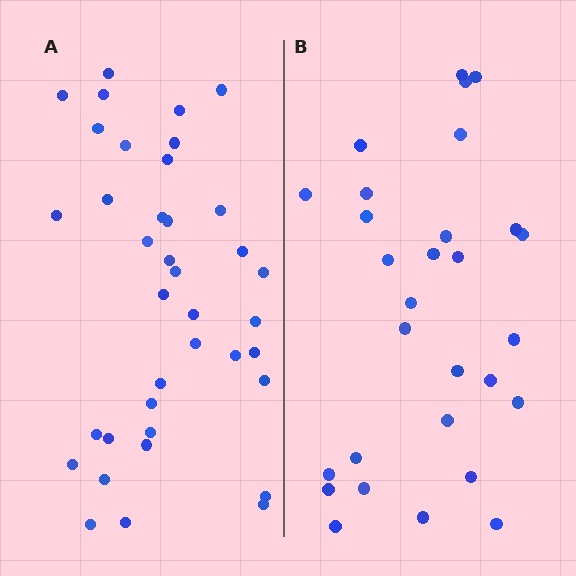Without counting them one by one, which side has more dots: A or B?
Region A (the left region) has more dots.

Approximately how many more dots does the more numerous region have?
Region A has roughly 8 or so more dots than region B.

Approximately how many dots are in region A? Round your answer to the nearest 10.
About 40 dots. (The exact count is 38, which rounds to 40.)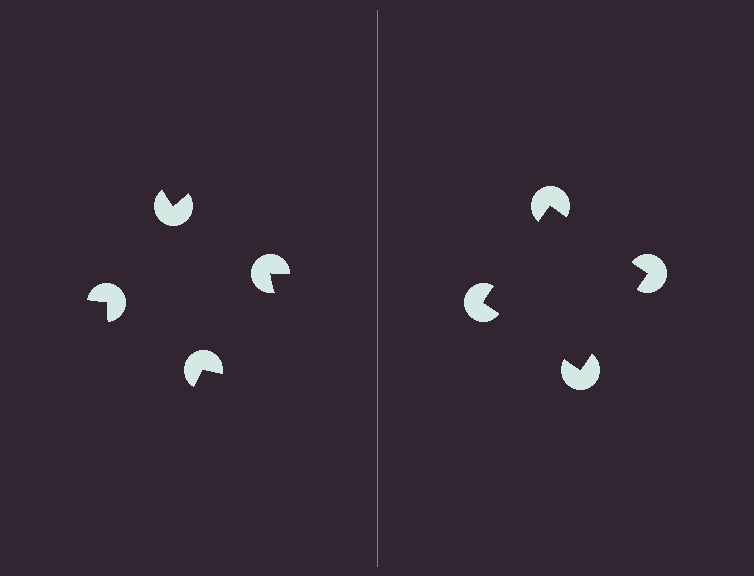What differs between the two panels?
The pac-man discs are positioned identically on both sides; only the wedge orientations differ. On the right they align to a square; on the left they are misaligned.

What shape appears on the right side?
An illusory square.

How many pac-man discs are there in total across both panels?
8 — 4 on each side.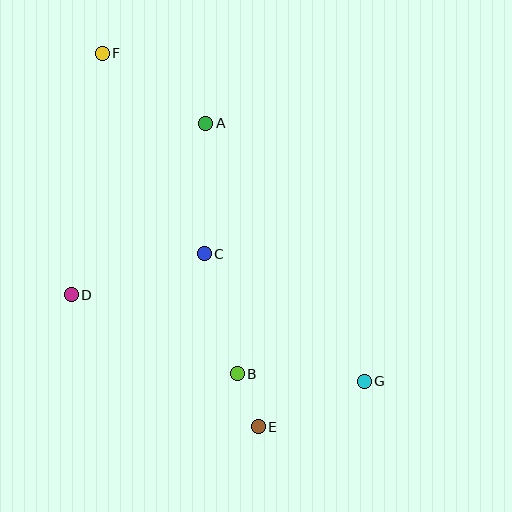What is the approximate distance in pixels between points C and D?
The distance between C and D is approximately 139 pixels.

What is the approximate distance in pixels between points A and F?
The distance between A and F is approximately 125 pixels.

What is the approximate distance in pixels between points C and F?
The distance between C and F is approximately 225 pixels.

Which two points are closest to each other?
Points B and E are closest to each other.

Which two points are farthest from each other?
Points F and G are farthest from each other.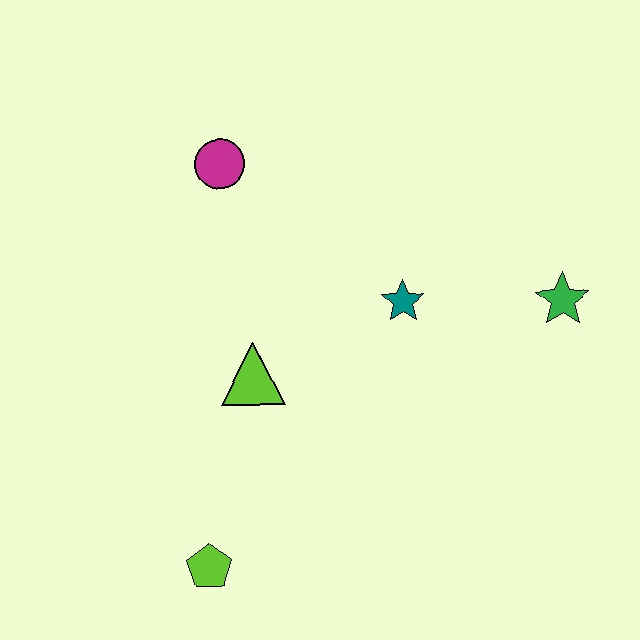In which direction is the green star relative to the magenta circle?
The green star is to the right of the magenta circle.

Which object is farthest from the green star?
The lime pentagon is farthest from the green star.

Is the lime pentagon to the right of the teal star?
No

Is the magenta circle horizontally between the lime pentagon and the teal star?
Yes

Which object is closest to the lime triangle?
The teal star is closest to the lime triangle.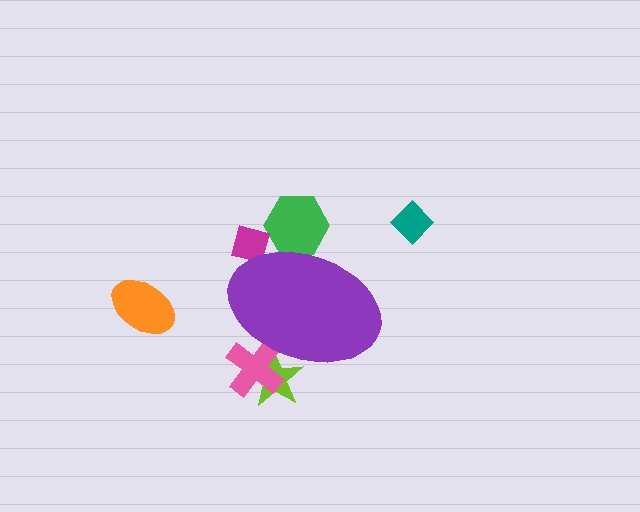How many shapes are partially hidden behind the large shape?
4 shapes are partially hidden.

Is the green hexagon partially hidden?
Yes, the green hexagon is partially hidden behind the purple ellipse.